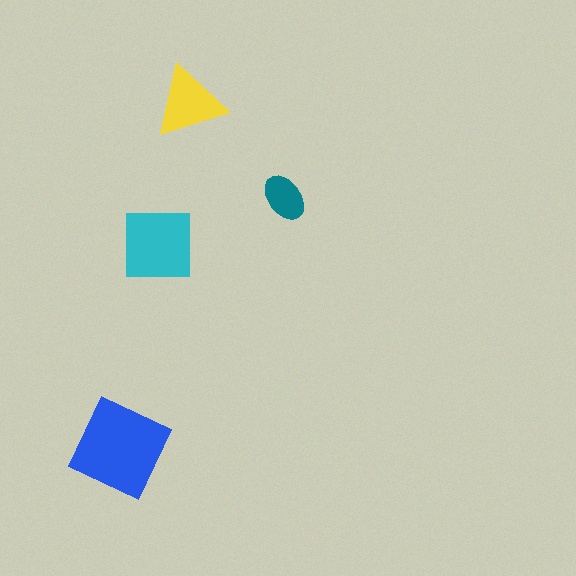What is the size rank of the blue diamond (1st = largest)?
1st.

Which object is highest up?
The yellow triangle is topmost.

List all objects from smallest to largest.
The teal ellipse, the yellow triangle, the cyan square, the blue diamond.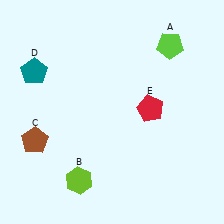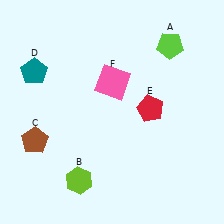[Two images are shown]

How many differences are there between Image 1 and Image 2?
There is 1 difference between the two images.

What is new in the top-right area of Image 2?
A pink square (F) was added in the top-right area of Image 2.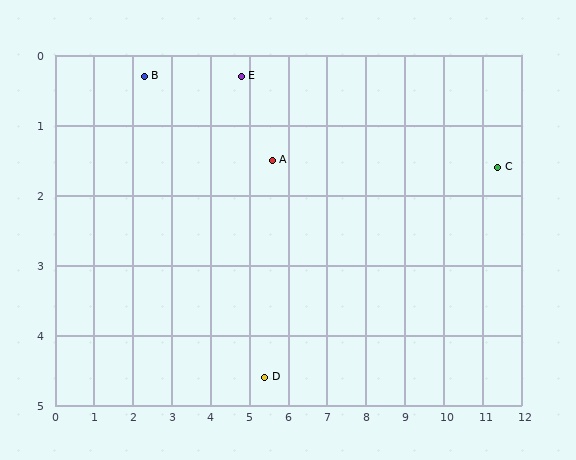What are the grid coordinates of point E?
Point E is at approximately (4.8, 0.3).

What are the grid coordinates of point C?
Point C is at approximately (11.4, 1.6).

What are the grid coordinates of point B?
Point B is at approximately (2.3, 0.3).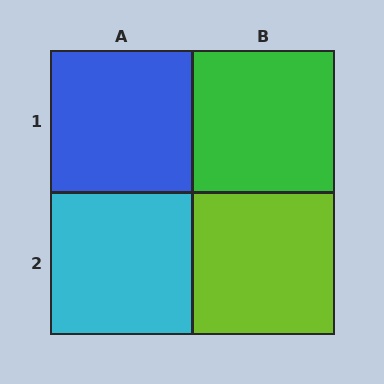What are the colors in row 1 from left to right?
Blue, green.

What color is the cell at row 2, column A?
Cyan.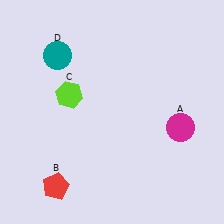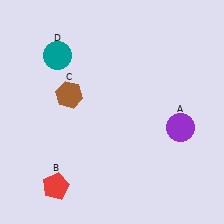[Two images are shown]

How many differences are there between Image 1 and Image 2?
There are 2 differences between the two images.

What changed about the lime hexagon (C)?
In Image 1, C is lime. In Image 2, it changed to brown.